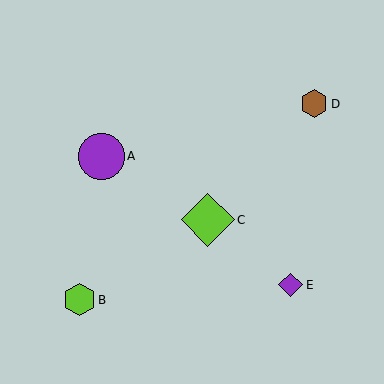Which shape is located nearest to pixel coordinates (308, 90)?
The brown hexagon (labeled D) at (314, 104) is nearest to that location.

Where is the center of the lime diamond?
The center of the lime diamond is at (208, 220).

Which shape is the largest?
The lime diamond (labeled C) is the largest.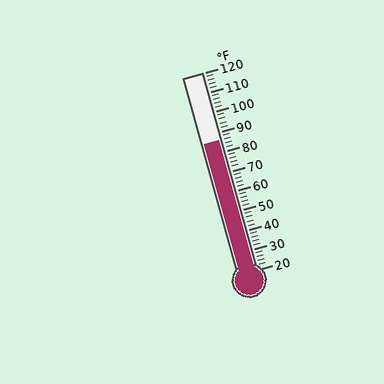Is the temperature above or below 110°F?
The temperature is below 110°F.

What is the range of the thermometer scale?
The thermometer scale ranges from 20°F to 120°F.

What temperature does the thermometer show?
The thermometer shows approximately 86°F.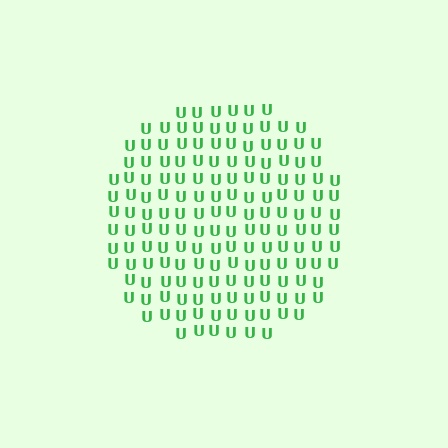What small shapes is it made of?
It is made of small letter U's.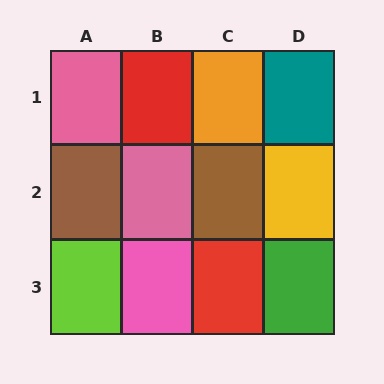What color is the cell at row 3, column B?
Pink.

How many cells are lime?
1 cell is lime.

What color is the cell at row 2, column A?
Brown.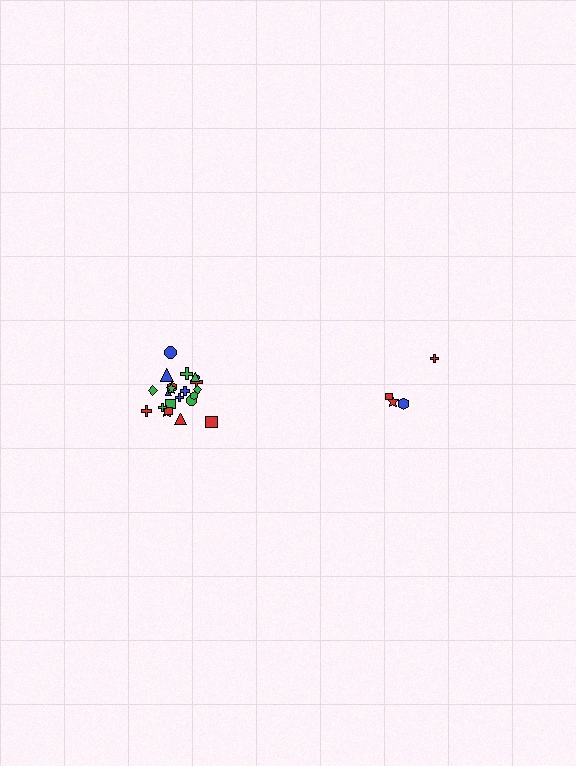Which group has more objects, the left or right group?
The left group.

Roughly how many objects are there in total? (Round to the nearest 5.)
Roughly 25 objects in total.